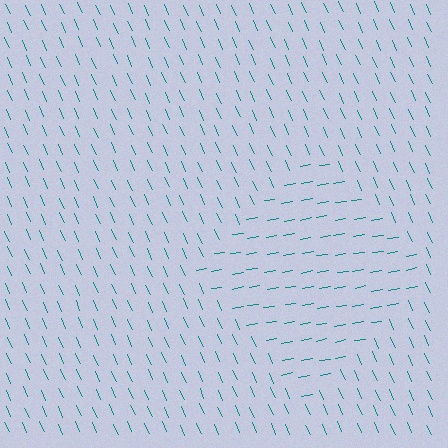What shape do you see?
I see a diamond.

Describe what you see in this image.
The image is filled with small teal line segments. A diamond region in the image has lines oriented differently from the surrounding lines, creating a visible texture boundary.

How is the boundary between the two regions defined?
The boundary is defined purely by a change in line orientation (approximately 76 degrees difference). All lines are the same color and thickness.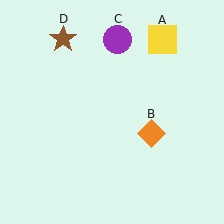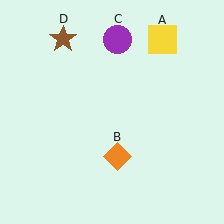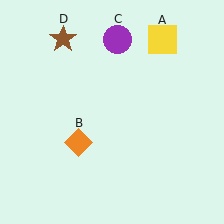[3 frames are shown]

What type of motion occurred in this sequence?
The orange diamond (object B) rotated clockwise around the center of the scene.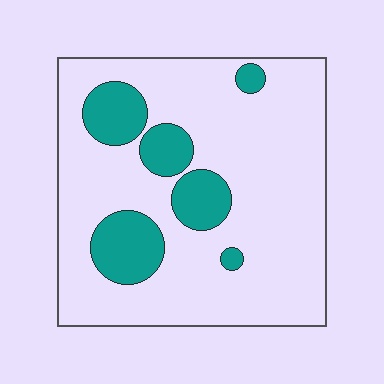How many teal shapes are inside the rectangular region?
6.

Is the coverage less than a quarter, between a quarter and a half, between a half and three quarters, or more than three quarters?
Less than a quarter.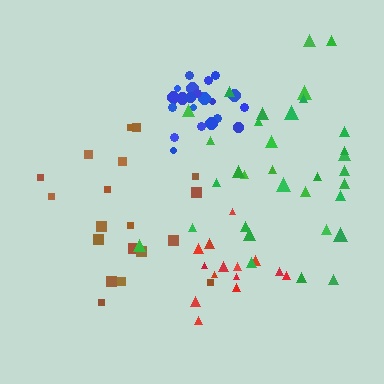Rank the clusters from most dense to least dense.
blue, red, green, brown.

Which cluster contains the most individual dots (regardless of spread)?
Green (33).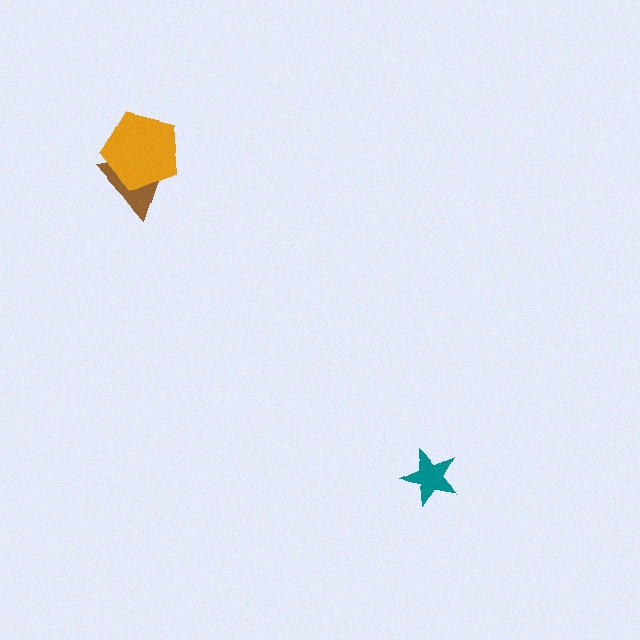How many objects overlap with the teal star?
0 objects overlap with the teal star.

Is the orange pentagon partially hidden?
No, no other shape covers it.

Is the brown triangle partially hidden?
Yes, it is partially covered by another shape.